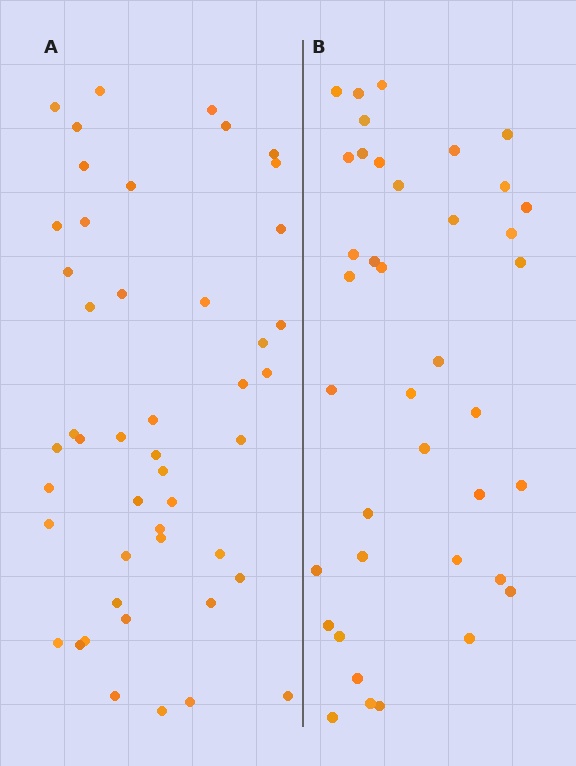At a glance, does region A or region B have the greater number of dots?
Region A (the left region) has more dots.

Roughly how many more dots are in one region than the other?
Region A has roughly 8 or so more dots than region B.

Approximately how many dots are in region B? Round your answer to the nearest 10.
About 40 dots. (The exact count is 39, which rounds to 40.)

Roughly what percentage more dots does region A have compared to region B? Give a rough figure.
About 20% more.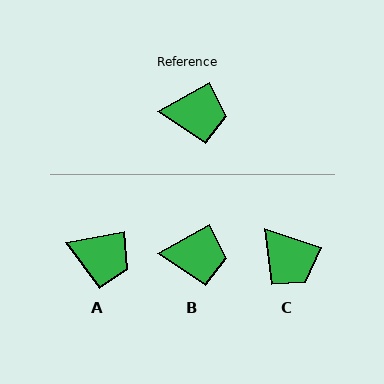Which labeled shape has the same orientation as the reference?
B.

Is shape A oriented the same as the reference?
No, it is off by about 20 degrees.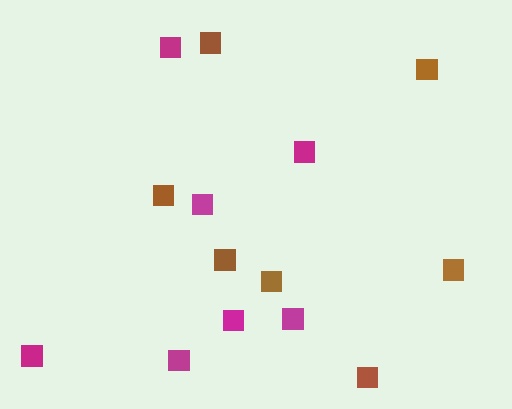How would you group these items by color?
There are 2 groups: one group of brown squares (7) and one group of magenta squares (7).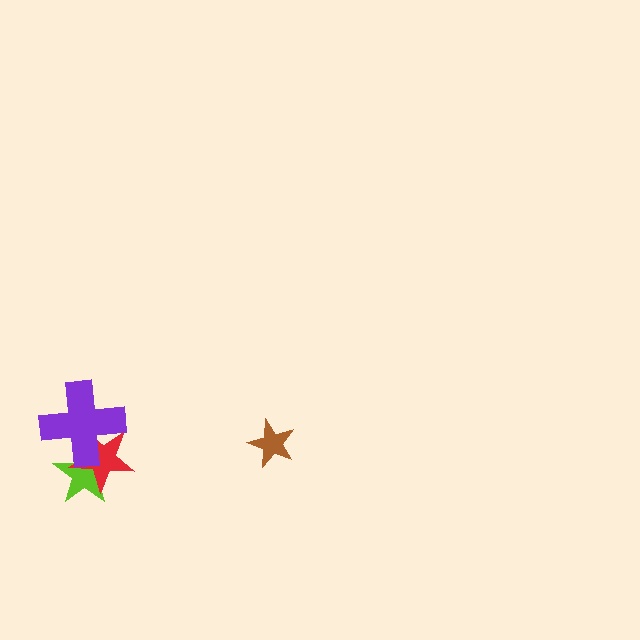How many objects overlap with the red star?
2 objects overlap with the red star.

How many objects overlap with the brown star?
0 objects overlap with the brown star.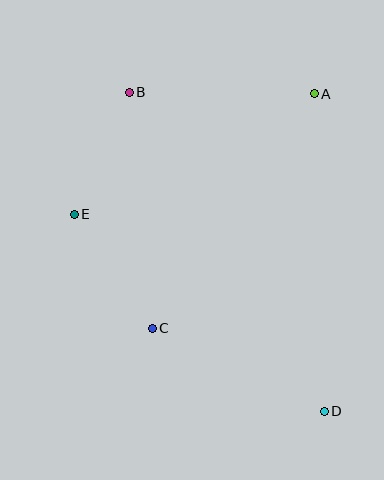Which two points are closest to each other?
Points B and E are closest to each other.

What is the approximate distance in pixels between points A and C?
The distance between A and C is approximately 285 pixels.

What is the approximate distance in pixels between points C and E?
The distance between C and E is approximately 138 pixels.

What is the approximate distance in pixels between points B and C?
The distance between B and C is approximately 237 pixels.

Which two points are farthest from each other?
Points B and D are farthest from each other.